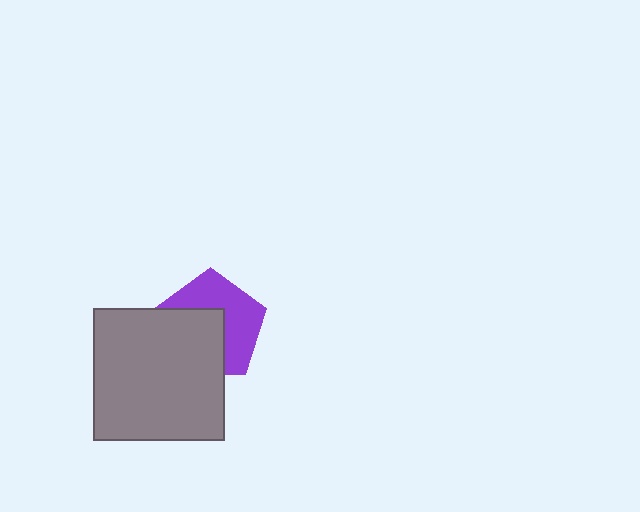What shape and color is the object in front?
The object in front is a gray square.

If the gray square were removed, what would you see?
You would see the complete purple pentagon.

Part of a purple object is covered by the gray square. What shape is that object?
It is a pentagon.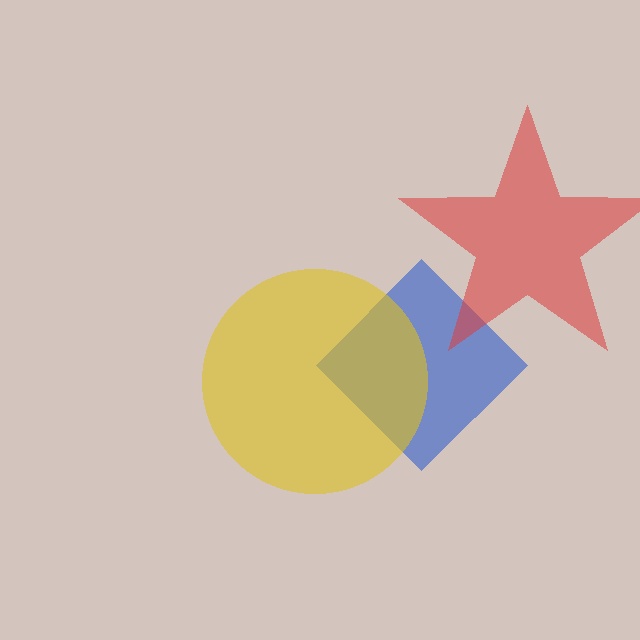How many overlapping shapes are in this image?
There are 3 overlapping shapes in the image.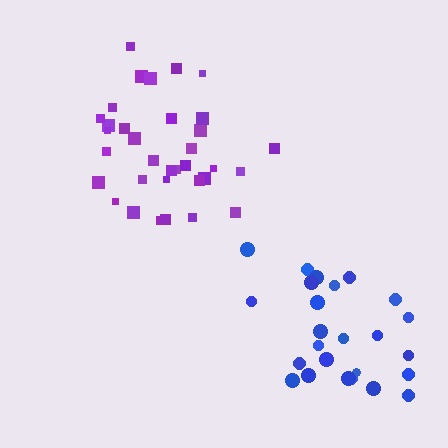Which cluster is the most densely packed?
Purple.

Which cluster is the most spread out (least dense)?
Blue.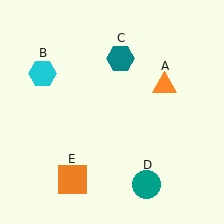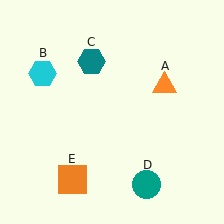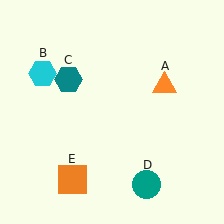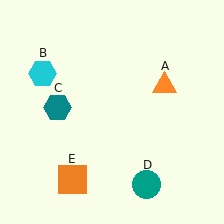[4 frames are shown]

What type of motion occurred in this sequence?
The teal hexagon (object C) rotated counterclockwise around the center of the scene.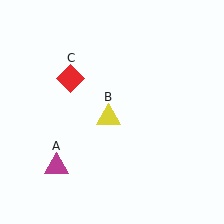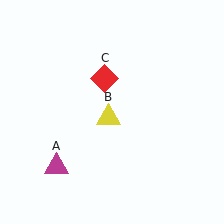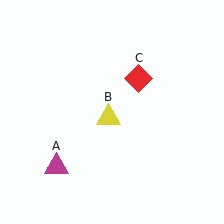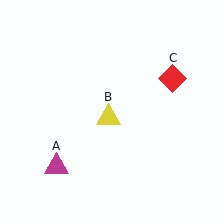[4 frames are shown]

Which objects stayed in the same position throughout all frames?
Magenta triangle (object A) and yellow triangle (object B) remained stationary.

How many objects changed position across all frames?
1 object changed position: red diamond (object C).